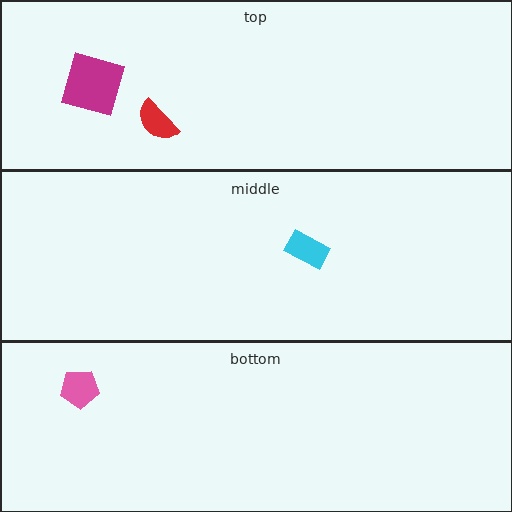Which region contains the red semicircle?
The top region.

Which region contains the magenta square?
The top region.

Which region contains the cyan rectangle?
The middle region.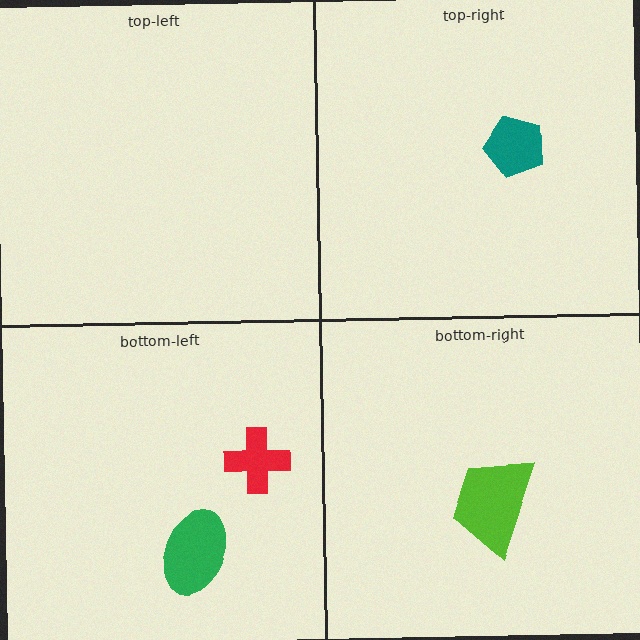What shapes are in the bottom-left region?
The red cross, the green ellipse.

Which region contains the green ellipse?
The bottom-left region.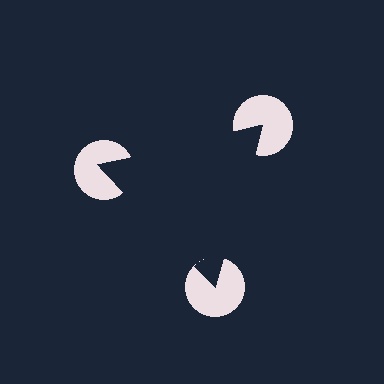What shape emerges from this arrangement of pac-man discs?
An illusory triangle — its edges are inferred from the aligned wedge cuts in the pac-man discs, not physically drawn.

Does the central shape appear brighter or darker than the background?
It typically appears slightly darker than the background, even though no actual brightness change is drawn.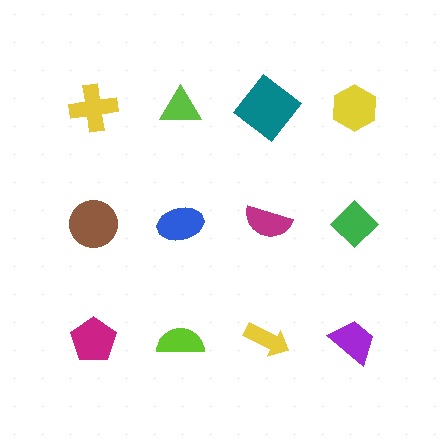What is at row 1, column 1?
A yellow cross.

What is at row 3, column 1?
A magenta pentagon.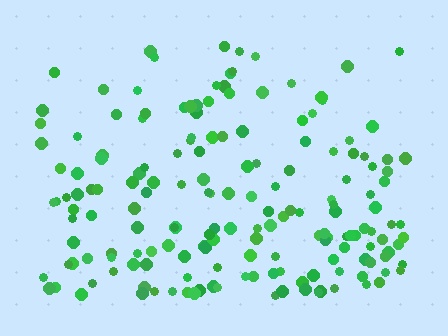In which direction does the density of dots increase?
From top to bottom, with the bottom side densest.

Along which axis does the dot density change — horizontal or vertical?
Vertical.